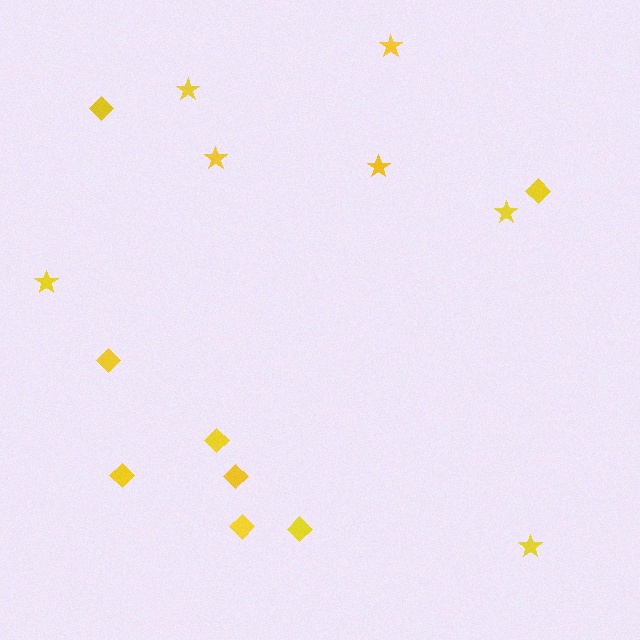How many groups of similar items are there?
There are 2 groups: one group of diamonds (8) and one group of stars (7).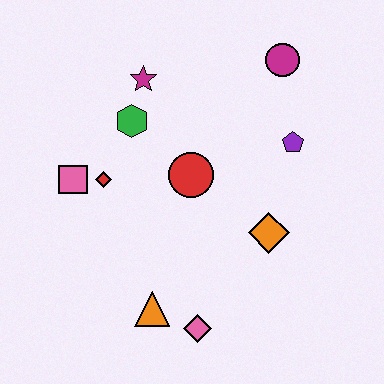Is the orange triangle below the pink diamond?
No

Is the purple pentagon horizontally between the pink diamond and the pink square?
No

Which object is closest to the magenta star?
The green hexagon is closest to the magenta star.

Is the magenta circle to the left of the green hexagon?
No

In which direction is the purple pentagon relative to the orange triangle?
The purple pentagon is above the orange triangle.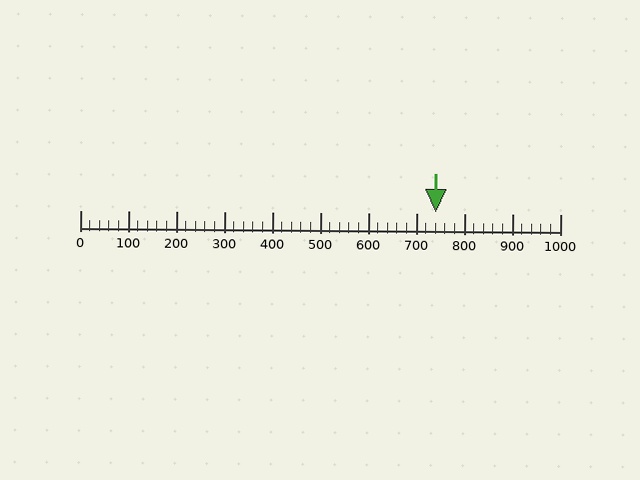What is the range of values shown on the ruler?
The ruler shows values from 0 to 1000.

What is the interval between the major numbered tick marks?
The major tick marks are spaced 100 units apart.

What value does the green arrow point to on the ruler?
The green arrow points to approximately 740.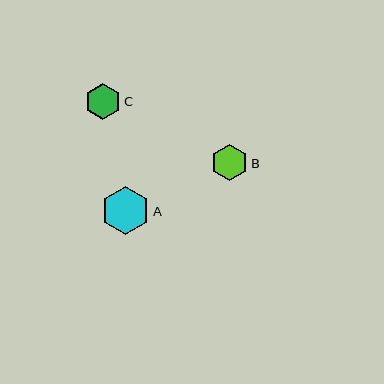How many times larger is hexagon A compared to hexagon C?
Hexagon A is approximately 1.3 times the size of hexagon C.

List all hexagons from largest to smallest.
From largest to smallest: A, B, C.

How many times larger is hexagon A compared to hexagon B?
Hexagon A is approximately 1.3 times the size of hexagon B.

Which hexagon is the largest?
Hexagon A is the largest with a size of approximately 48 pixels.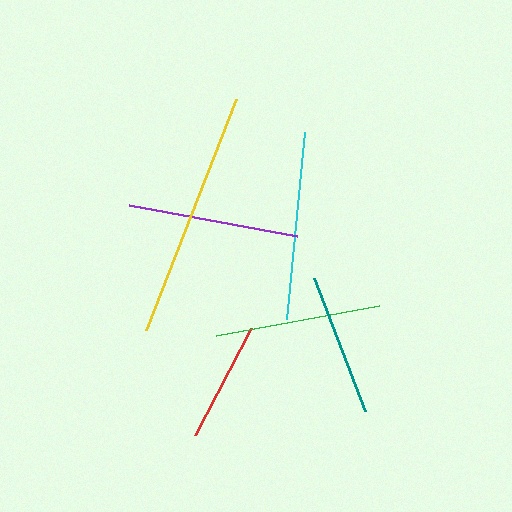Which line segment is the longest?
The yellow line is the longest at approximately 248 pixels.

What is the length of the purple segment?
The purple segment is approximately 171 pixels long.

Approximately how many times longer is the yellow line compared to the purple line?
The yellow line is approximately 1.5 times the length of the purple line.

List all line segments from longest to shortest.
From longest to shortest: yellow, cyan, purple, green, teal, red.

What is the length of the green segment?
The green segment is approximately 166 pixels long.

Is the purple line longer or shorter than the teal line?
The purple line is longer than the teal line.